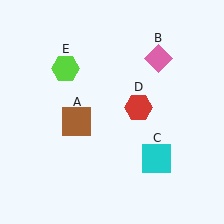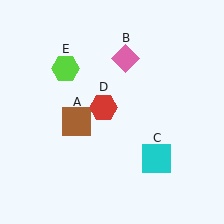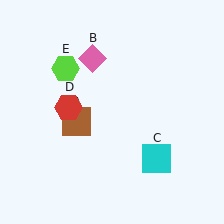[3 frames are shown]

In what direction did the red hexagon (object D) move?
The red hexagon (object D) moved left.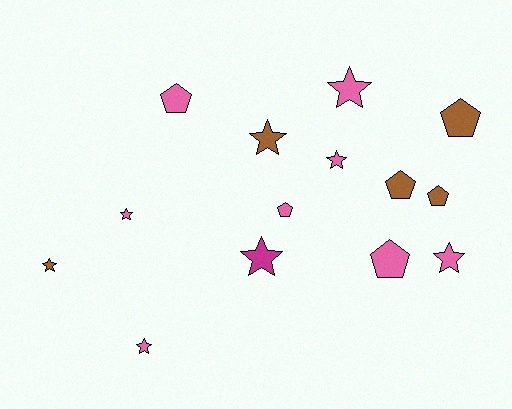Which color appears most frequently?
Pink, with 8 objects.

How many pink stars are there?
There are 5 pink stars.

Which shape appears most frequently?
Star, with 8 objects.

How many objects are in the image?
There are 14 objects.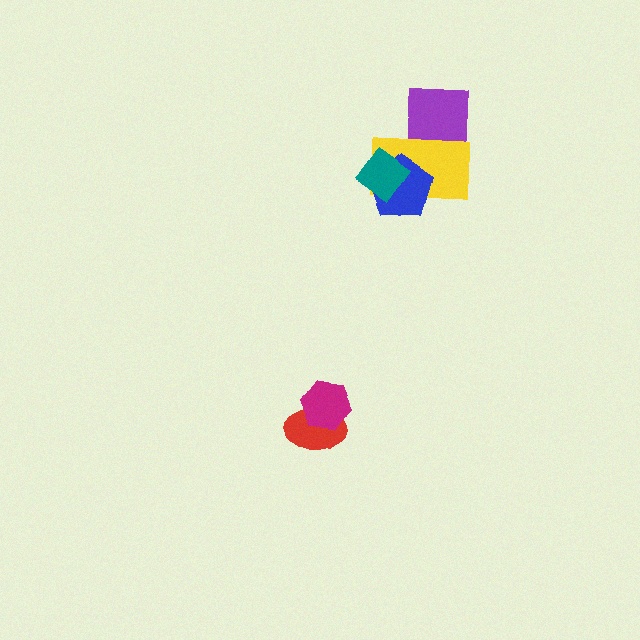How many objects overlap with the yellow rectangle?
3 objects overlap with the yellow rectangle.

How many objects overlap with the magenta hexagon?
1 object overlaps with the magenta hexagon.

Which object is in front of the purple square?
The yellow rectangle is in front of the purple square.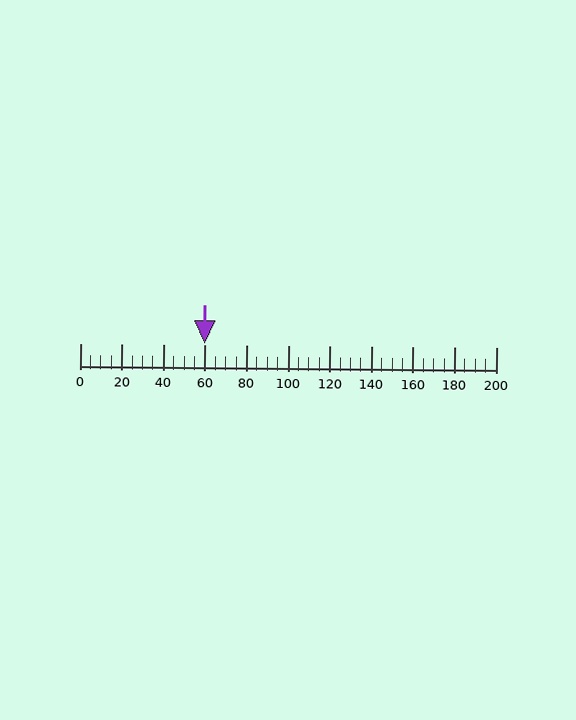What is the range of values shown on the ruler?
The ruler shows values from 0 to 200.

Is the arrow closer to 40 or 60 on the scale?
The arrow is closer to 60.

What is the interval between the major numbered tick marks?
The major tick marks are spaced 20 units apart.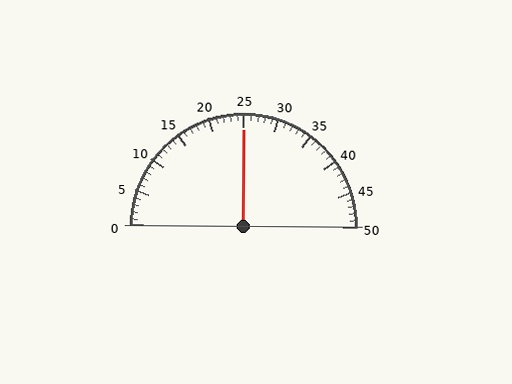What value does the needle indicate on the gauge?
The needle indicates approximately 25.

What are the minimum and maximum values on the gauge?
The gauge ranges from 0 to 50.